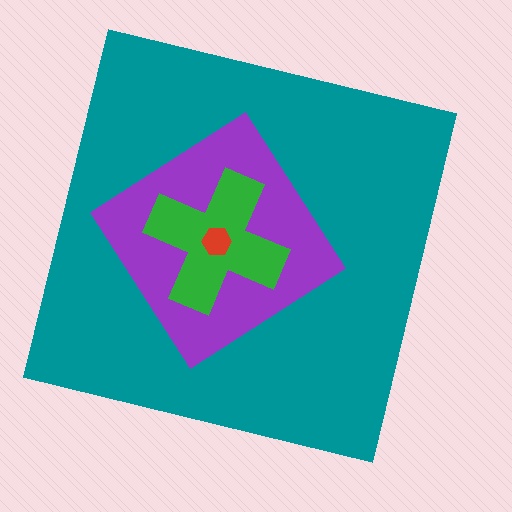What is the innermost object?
The red hexagon.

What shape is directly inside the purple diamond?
The green cross.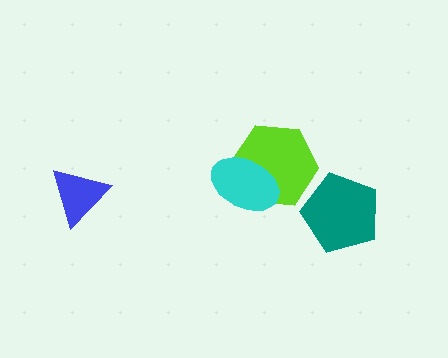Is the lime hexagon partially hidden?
Yes, it is partially covered by another shape.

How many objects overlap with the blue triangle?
0 objects overlap with the blue triangle.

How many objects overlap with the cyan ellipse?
1 object overlaps with the cyan ellipse.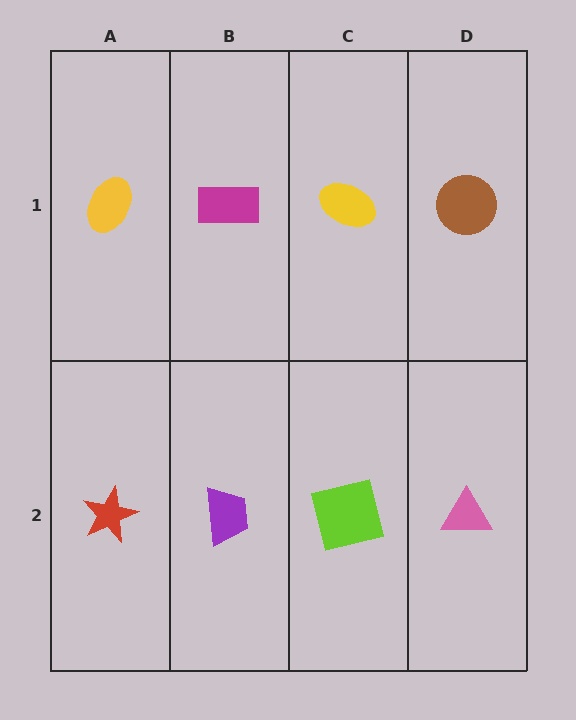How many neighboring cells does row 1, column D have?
2.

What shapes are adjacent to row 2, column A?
A yellow ellipse (row 1, column A), a purple trapezoid (row 2, column B).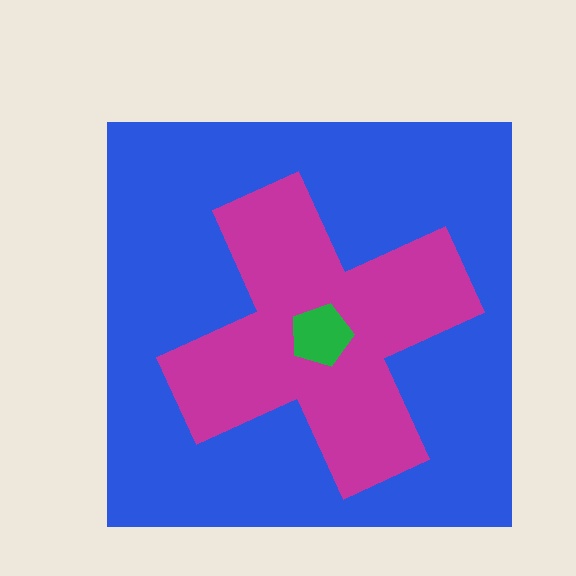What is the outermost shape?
The blue square.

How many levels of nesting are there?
3.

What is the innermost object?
The green pentagon.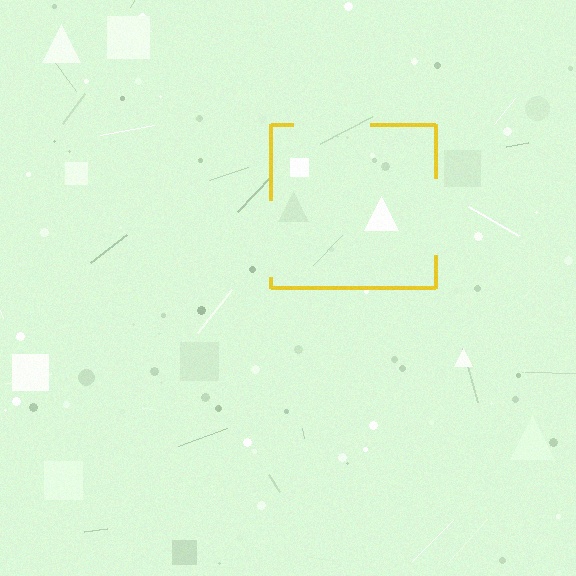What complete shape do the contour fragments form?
The contour fragments form a square.